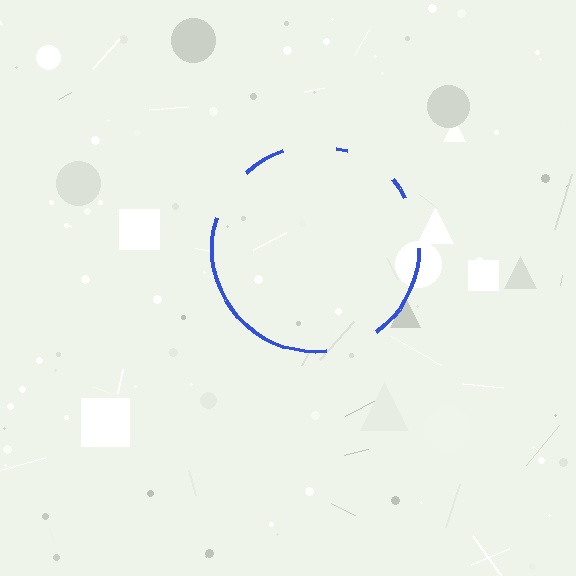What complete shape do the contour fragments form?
The contour fragments form a circle.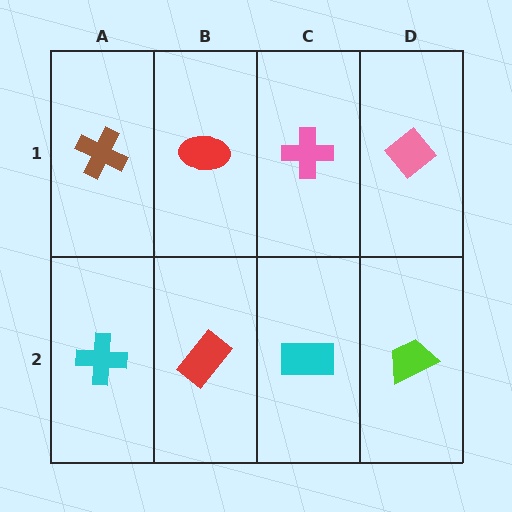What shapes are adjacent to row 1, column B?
A red rectangle (row 2, column B), a brown cross (row 1, column A), a pink cross (row 1, column C).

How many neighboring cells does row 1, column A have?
2.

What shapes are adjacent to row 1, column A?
A cyan cross (row 2, column A), a red ellipse (row 1, column B).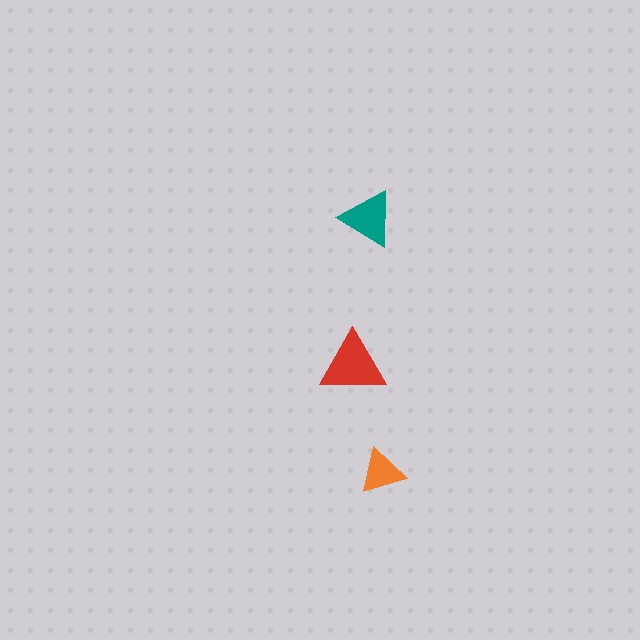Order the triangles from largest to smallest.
the red one, the teal one, the orange one.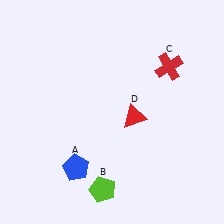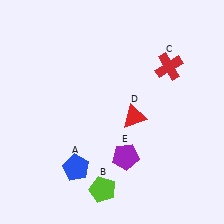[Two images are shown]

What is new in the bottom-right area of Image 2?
A purple pentagon (E) was added in the bottom-right area of Image 2.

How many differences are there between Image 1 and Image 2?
There is 1 difference between the two images.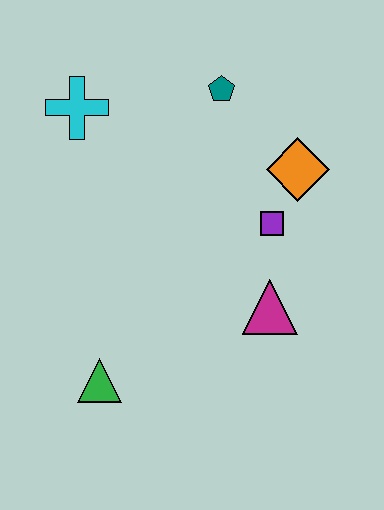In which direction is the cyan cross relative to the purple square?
The cyan cross is to the left of the purple square.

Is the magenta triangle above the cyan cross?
No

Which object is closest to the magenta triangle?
The purple square is closest to the magenta triangle.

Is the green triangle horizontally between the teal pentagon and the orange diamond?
No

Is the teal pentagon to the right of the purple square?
No